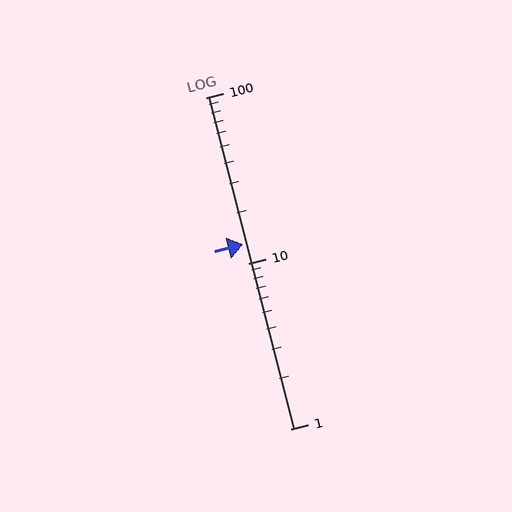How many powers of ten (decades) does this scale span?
The scale spans 2 decades, from 1 to 100.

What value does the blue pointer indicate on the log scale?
The pointer indicates approximately 13.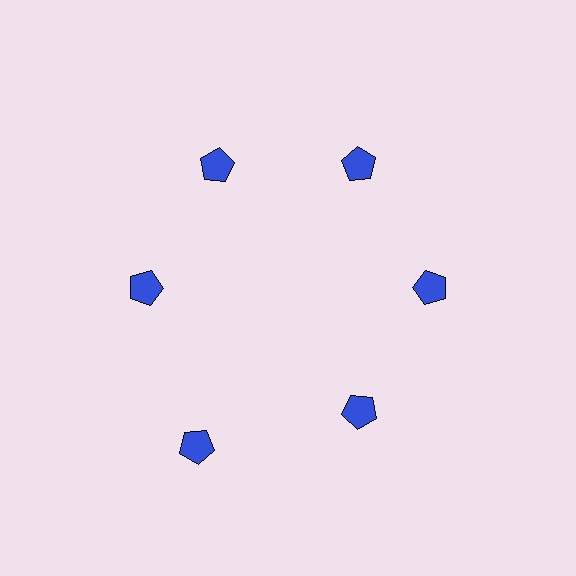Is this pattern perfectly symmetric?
No. The 6 blue pentagons are arranged in a ring, but one element near the 7 o'clock position is pushed outward from the center, breaking the 6-fold rotational symmetry.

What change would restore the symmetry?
The symmetry would be restored by moving it inward, back onto the ring so that all 6 pentagons sit at equal angles and equal distance from the center.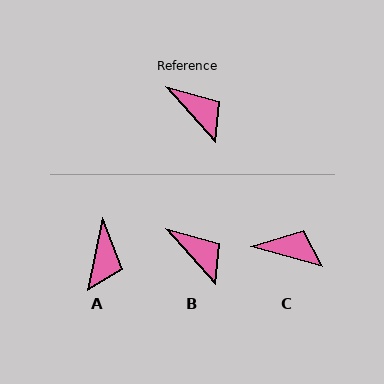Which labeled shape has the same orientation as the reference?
B.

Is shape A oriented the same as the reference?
No, it is off by about 52 degrees.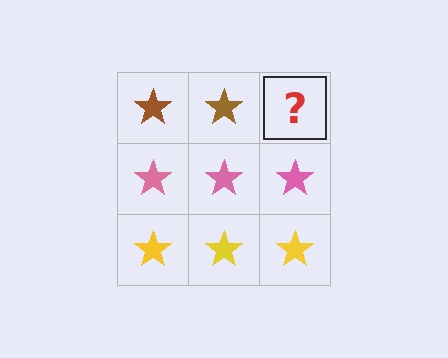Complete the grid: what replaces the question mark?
The question mark should be replaced with a brown star.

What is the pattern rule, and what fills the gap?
The rule is that each row has a consistent color. The gap should be filled with a brown star.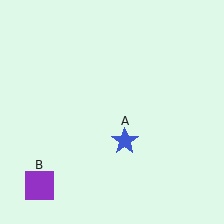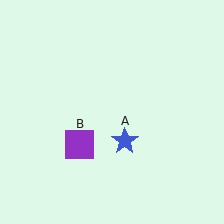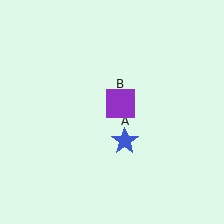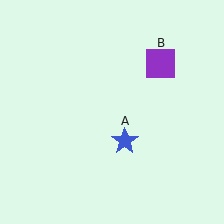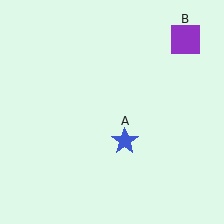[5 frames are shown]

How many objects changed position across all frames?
1 object changed position: purple square (object B).